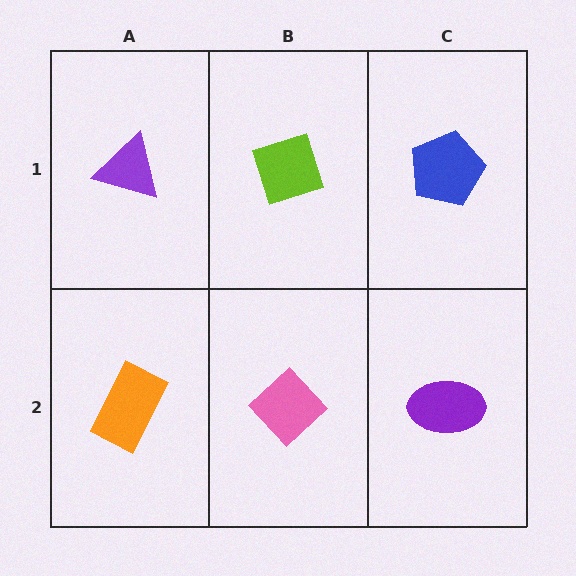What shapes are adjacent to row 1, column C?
A purple ellipse (row 2, column C), a lime diamond (row 1, column B).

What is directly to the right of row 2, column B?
A purple ellipse.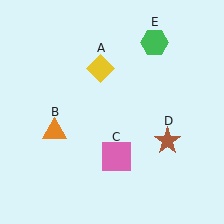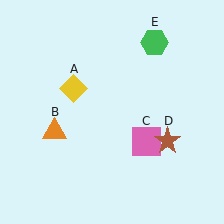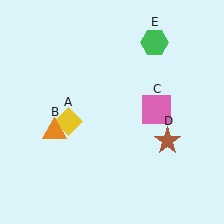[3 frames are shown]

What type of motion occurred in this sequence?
The yellow diamond (object A), pink square (object C) rotated counterclockwise around the center of the scene.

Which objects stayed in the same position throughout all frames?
Orange triangle (object B) and brown star (object D) and green hexagon (object E) remained stationary.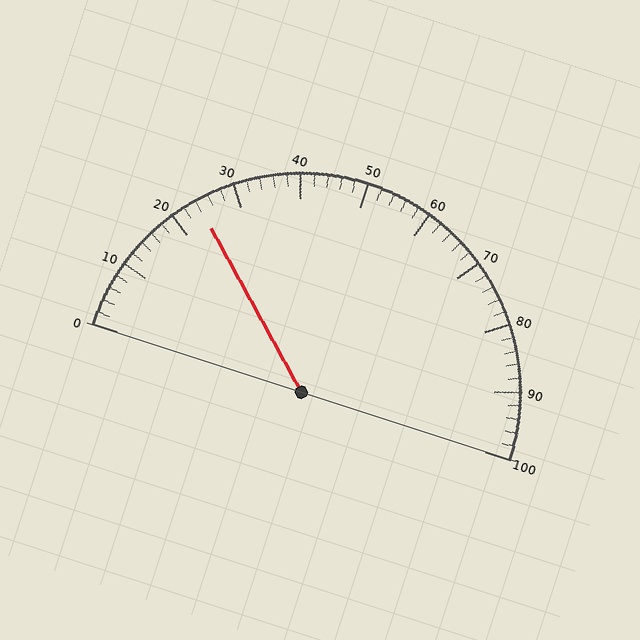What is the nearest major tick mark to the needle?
The nearest major tick mark is 20.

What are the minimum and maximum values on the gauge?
The gauge ranges from 0 to 100.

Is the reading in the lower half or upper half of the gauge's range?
The reading is in the lower half of the range (0 to 100).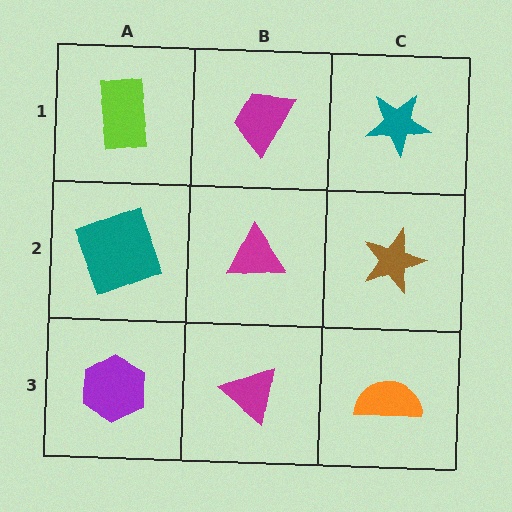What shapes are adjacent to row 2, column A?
A lime rectangle (row 1, column A), a purple hexagon (row 3, column A), a magenta triangle (row 2, column B).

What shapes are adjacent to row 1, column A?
A teal square (row 2, column A), a magenta trapezoid (row 1, column B).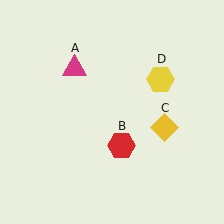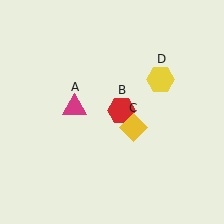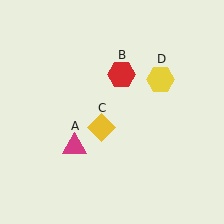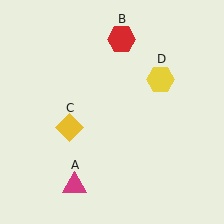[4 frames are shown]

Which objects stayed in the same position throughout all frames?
Yellow hexagon (object D) remained stationary.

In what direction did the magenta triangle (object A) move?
The magenta triangle (object A) moved down.